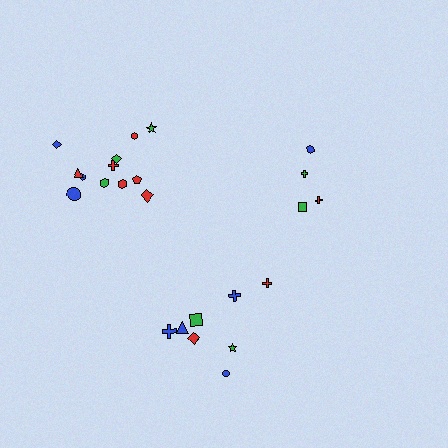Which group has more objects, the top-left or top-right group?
The top-left group.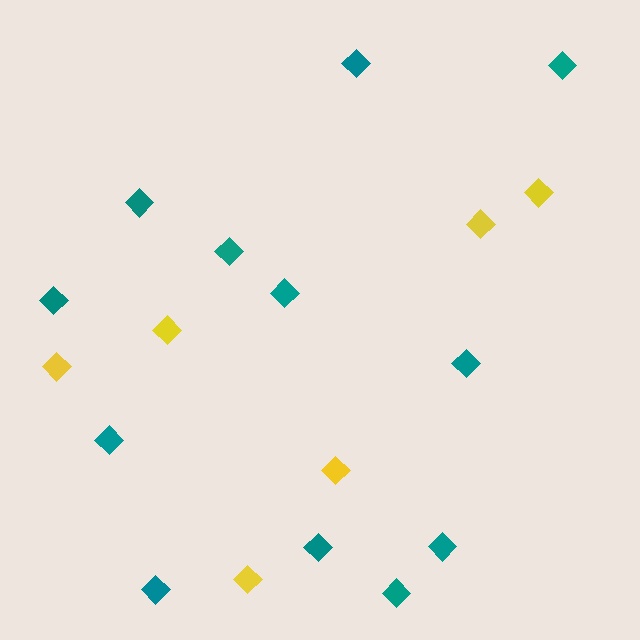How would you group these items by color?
There are 2 groups: one group of yellow diamonds (6) and one group of teal diamonds (12).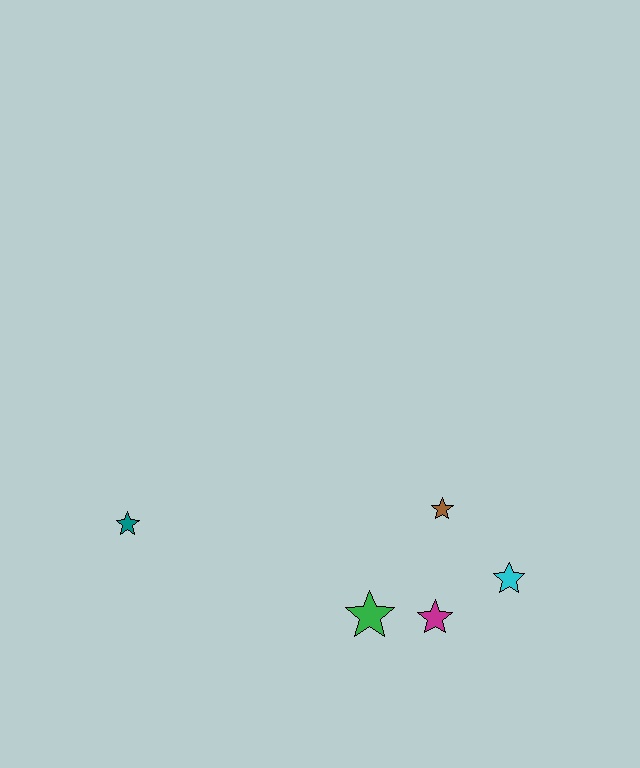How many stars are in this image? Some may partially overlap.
There are 5 stars.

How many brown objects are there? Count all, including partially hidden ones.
There is 1 brown object.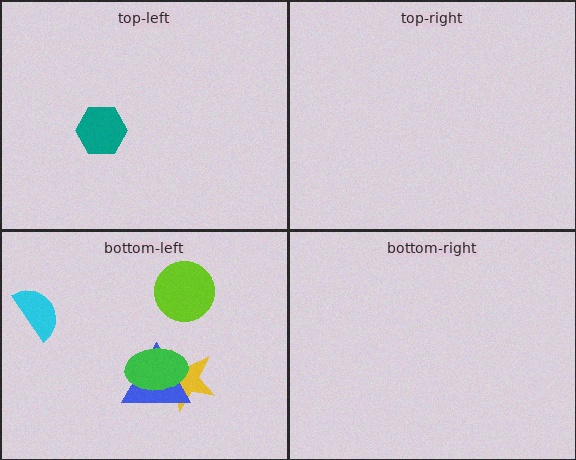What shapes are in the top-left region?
The teal hexagon.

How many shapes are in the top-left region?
1.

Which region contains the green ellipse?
The bottom-left region.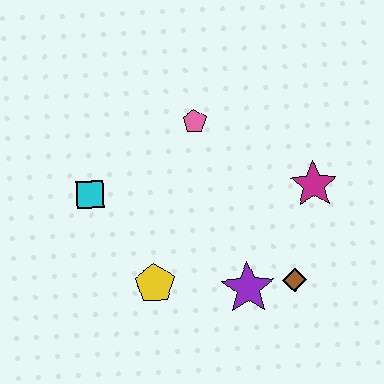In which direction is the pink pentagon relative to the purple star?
The pink pentagon is above the purple star.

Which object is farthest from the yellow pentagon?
The magenta star is farthest from the yellow pentagon.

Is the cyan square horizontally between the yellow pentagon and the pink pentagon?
No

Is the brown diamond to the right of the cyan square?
Yes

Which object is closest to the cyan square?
The yellow pentagon is closest to the cyan square.